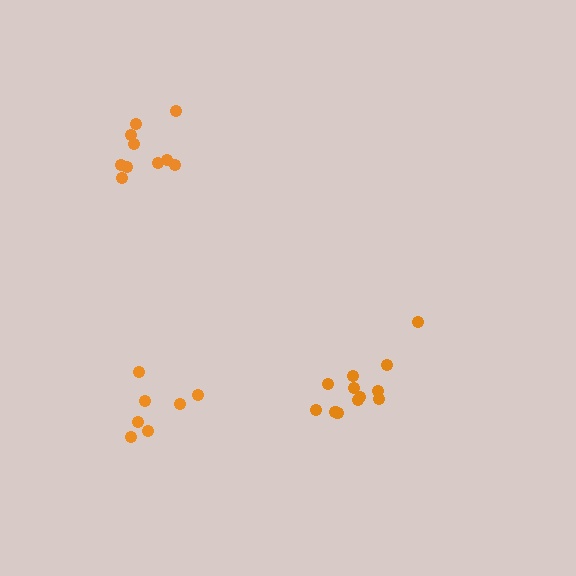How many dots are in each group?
Group 1: 12 dots, Group 2: 10 dots, Group 3: 7 dots (29 total).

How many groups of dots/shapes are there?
There are 3 groups.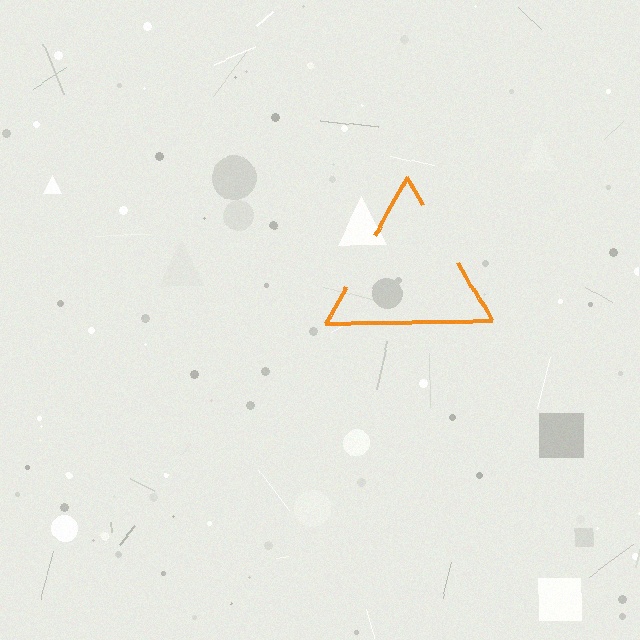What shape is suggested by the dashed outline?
The dashed outline suggests a triangle.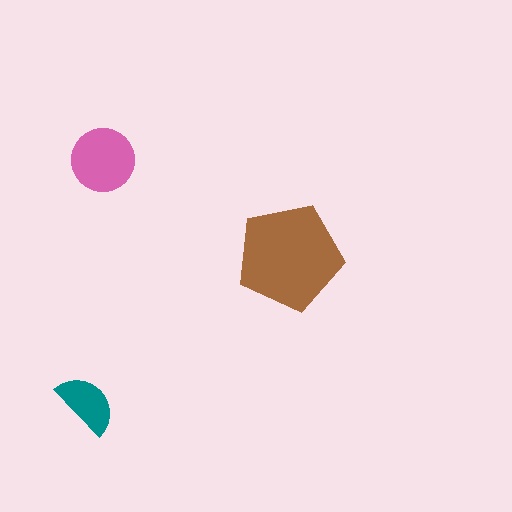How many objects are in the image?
There are 3 objects in the image.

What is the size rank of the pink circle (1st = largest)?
2nd.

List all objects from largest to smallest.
The brown pentagon, the pink circle, the teal semicircle.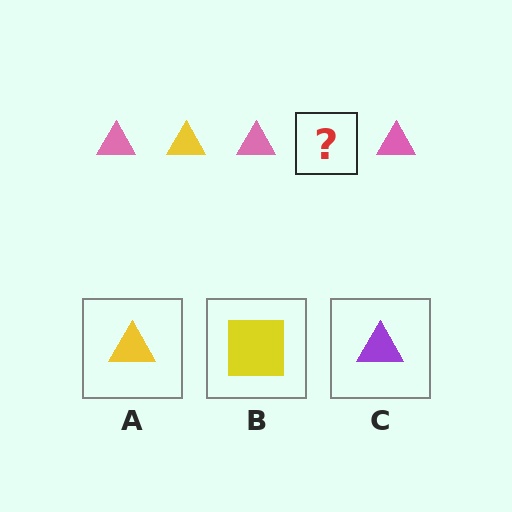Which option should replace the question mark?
Option A.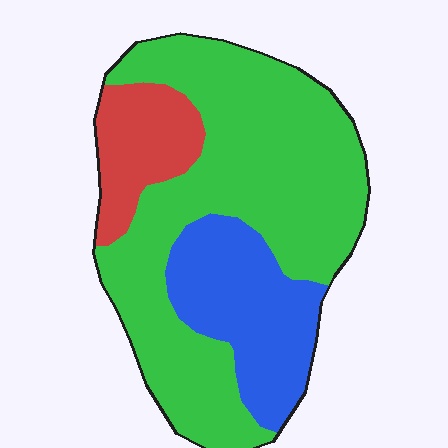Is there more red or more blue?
Blue.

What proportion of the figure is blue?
Blue takes up about one quarter (1/4) of the figure.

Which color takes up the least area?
Red, at roughly 15%.